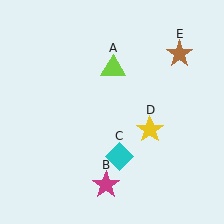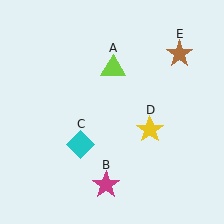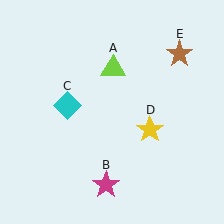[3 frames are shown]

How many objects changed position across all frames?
1 object changed position: cyan diamond (object C).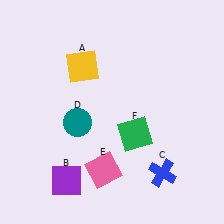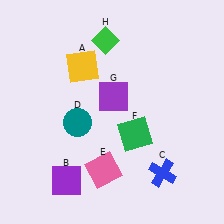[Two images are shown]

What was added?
A purple square (G), a green diamond (H) were added in Image 2.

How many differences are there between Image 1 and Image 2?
There are 2 differences between the two images.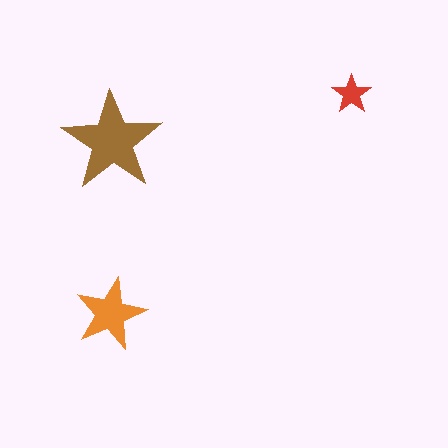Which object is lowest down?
The orange star is bottommost.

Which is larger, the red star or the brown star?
The brown one.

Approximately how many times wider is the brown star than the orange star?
About 1.5 times wider.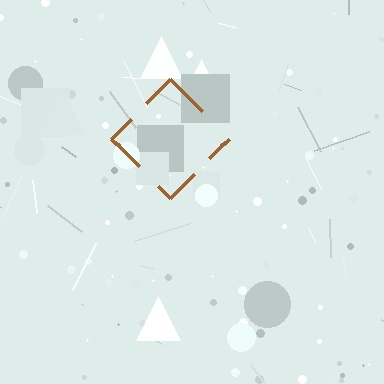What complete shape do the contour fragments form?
The contour fragments form a diamond.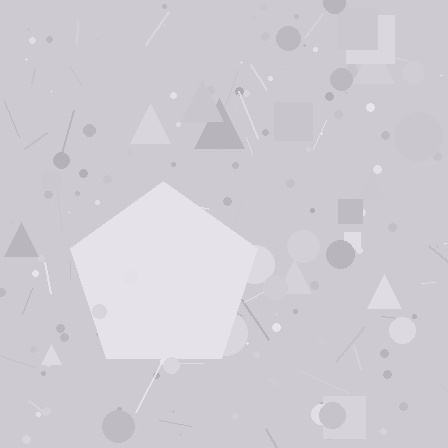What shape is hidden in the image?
A pentagon is hidden in the image.